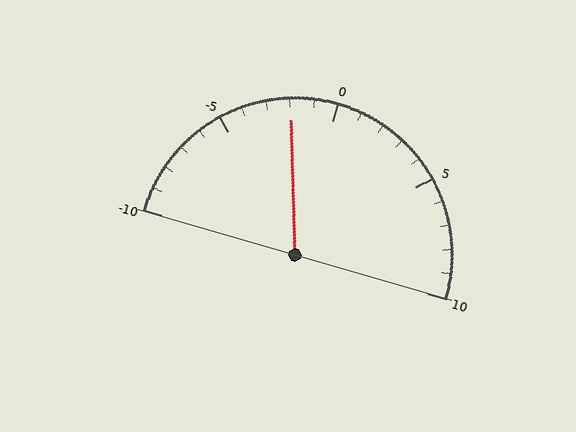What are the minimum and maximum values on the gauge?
The gauge ranges from -10 to 10.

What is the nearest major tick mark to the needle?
The nearest major tick mark is 0.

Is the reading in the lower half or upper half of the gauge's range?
The reading is in the lower half of the range (-10 to 10).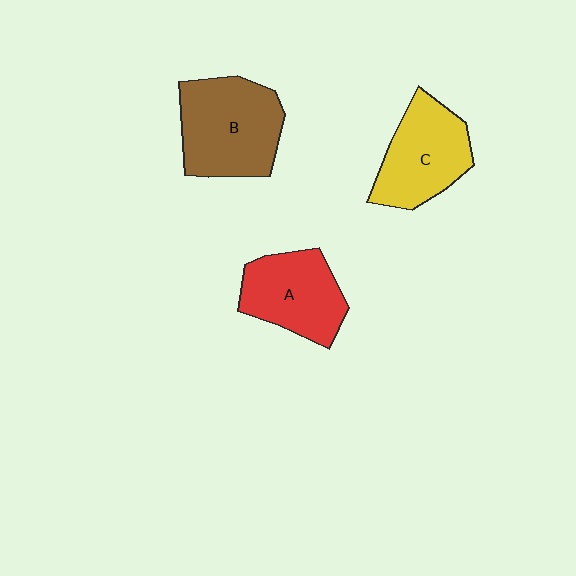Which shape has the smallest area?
Shape A (red).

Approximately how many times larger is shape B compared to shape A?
Approximately 1.3 times.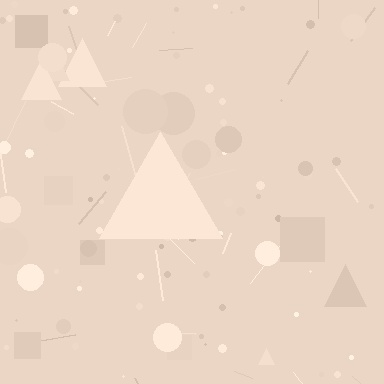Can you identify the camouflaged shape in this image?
The camouflaged shape is a triangle.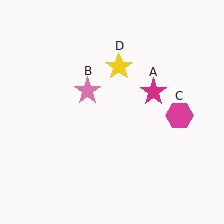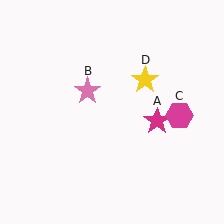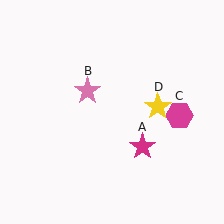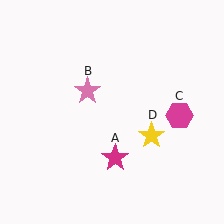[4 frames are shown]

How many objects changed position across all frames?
2 objects changed position: magenta star (object A), yellow star (object D).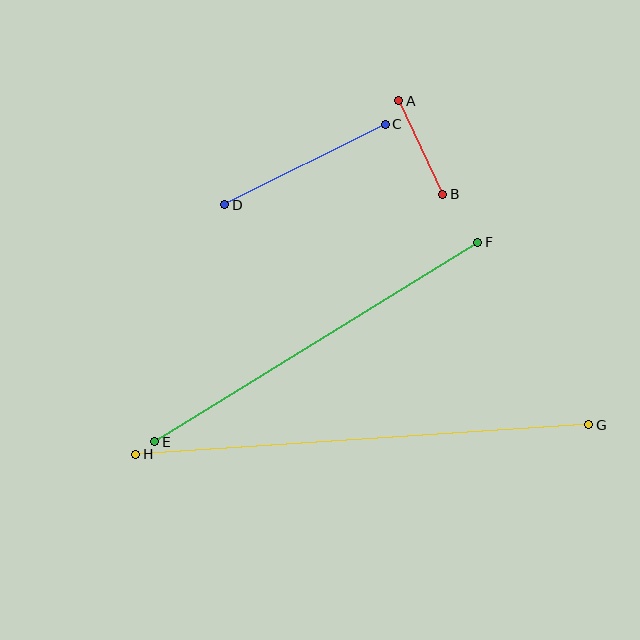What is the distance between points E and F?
The distance is approximately 380 pixels.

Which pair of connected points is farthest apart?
Points G and H are farthest apart.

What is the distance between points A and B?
The distance is approximately 103 pixels.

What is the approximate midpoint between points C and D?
The midpoint is at approximately (305, 164) pixels.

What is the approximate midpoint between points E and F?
The midpoint is at approximately (316, 342) pixels.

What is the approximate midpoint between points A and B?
The midpoint is at approximately (421, 148) pixels.